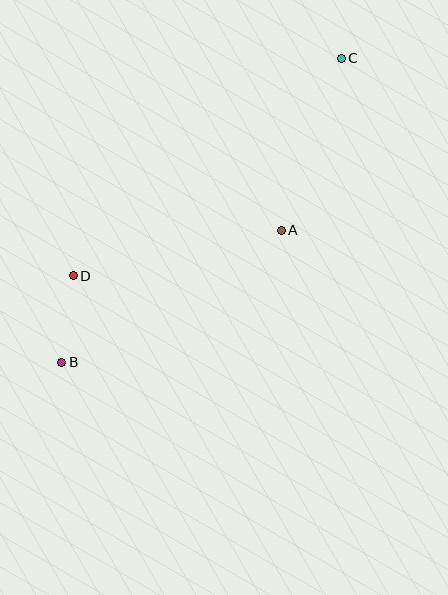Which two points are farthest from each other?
Points B and C are farthest from each other.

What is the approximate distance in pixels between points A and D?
The distance between A and D is approximately 213 pixels.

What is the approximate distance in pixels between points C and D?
The distance between C and D is approximately 345 pixels.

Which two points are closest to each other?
Points B and D are closest to each other.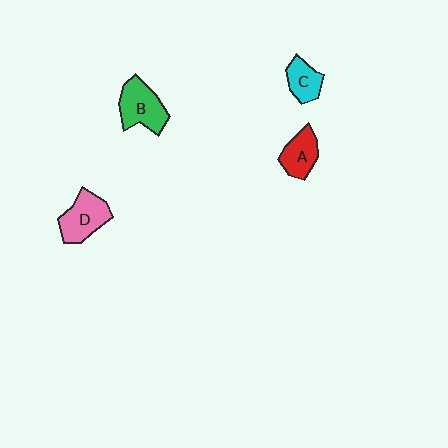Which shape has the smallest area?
Shape C (cyan).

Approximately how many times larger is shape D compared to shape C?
Approximately 1.5 times.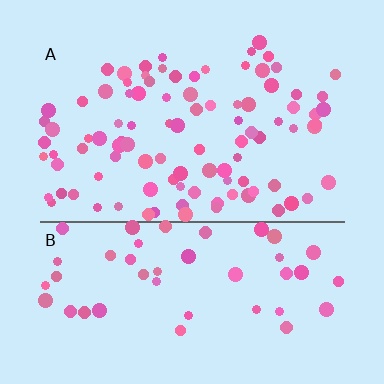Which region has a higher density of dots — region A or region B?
A (the top).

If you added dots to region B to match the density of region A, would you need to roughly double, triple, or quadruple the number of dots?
Approximately double.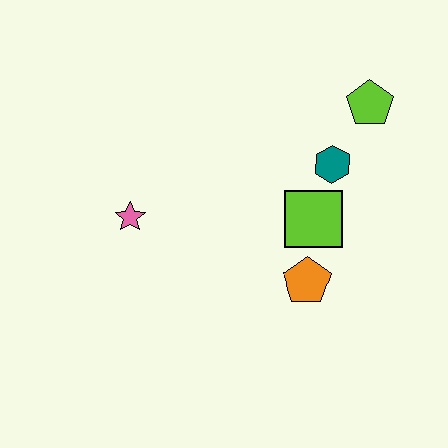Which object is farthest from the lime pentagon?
The pink star is farthest from the lime pentagon.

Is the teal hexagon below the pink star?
No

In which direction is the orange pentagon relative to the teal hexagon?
The orange pentagon is below the teal hexagon.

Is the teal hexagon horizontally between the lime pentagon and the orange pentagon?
Yes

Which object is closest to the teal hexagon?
The lime square is closest to the teal hexagon.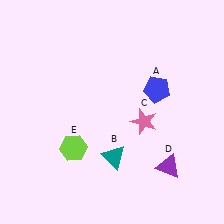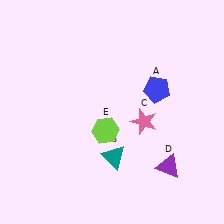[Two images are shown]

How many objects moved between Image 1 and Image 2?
1 object moved between the two images.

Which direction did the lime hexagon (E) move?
The lime hexagon (E) moved right.